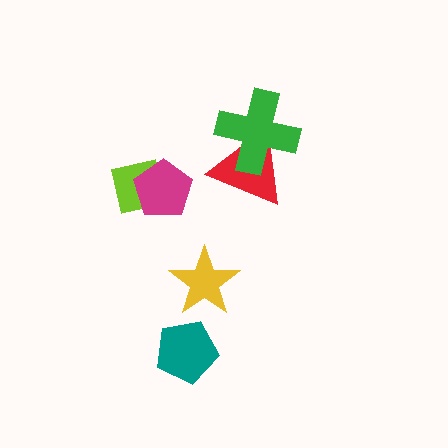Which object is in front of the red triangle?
The green cross is in front of the red triangle.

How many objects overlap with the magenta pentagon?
1 object overlaps with the magenta pentagon.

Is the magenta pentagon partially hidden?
No, no other shape covers it.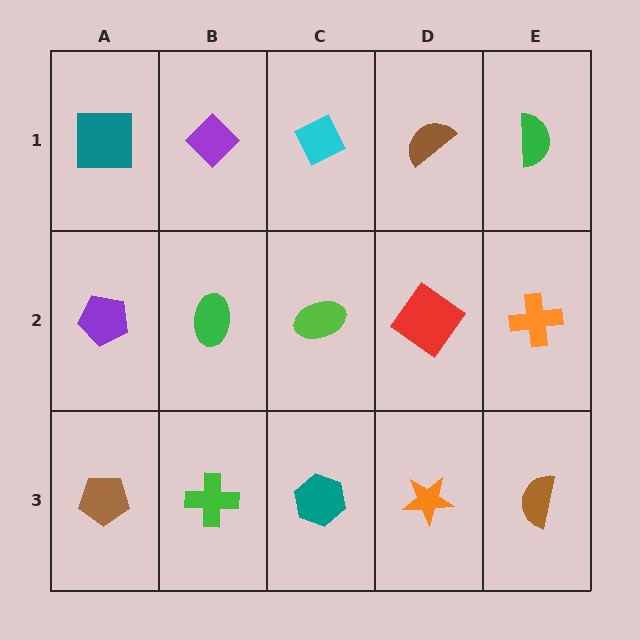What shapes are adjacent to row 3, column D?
A red diamond (row 2, column D), a teal hexagon (row 3, column C), a brown semicircle (row 3, column E).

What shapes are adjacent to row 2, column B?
A purple diamond (row 1, column B), a green cross (row 3, column B), a purple pentagon (row 2, column A), a lime ellipse (row 2, column C).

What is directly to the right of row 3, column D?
A brown semicircle.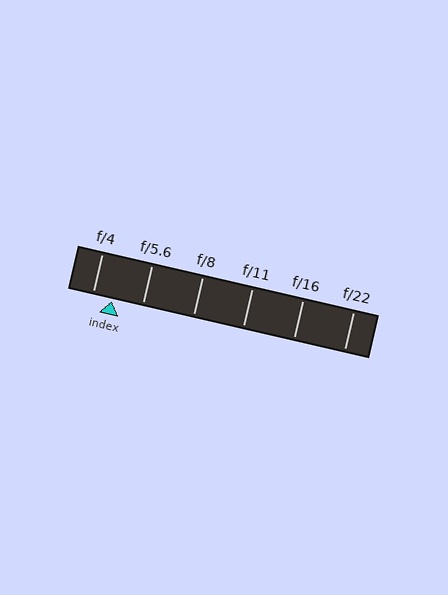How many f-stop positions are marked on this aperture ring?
There are 6 f-stop positions marked.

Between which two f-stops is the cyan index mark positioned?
The index mark is between f/4 and f/5.6.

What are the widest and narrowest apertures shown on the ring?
The widest aperture shown is f/4 and the narrowest is f/22.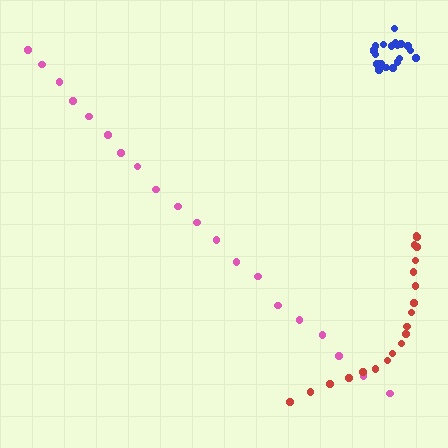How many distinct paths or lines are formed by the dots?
There are 3 distinct paths.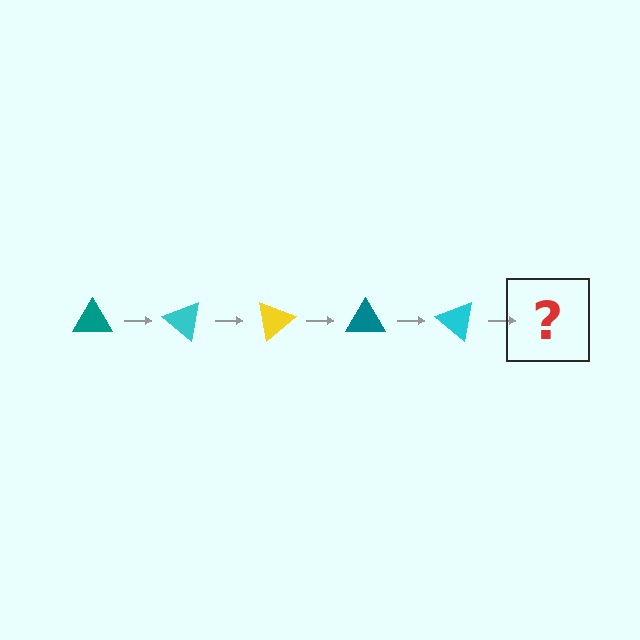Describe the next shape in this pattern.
It should be a yellow triangle, rotated 200 degrees from the start.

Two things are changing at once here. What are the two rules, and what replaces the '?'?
The two rules are that it rotates 40 degrees each step and the color cycles through teal, cyan, and yellow. The '?' should be a yellow triangle, rotated 200 degrees from the start.